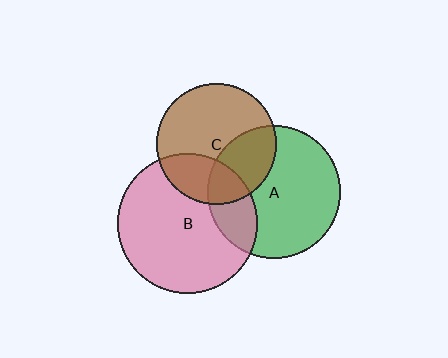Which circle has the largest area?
Circle B (pink).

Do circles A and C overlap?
Yes.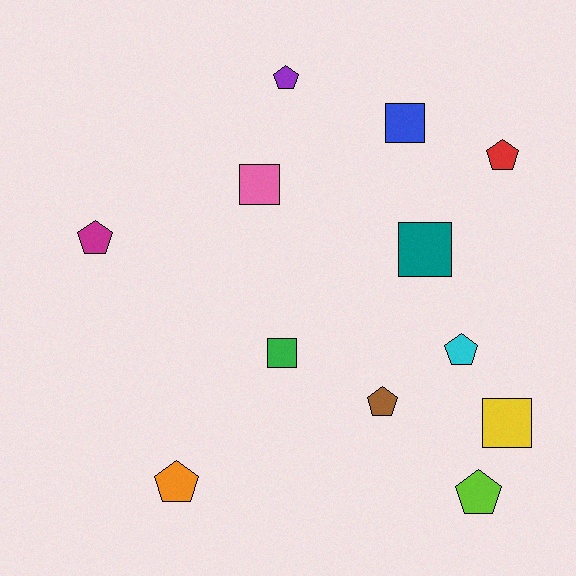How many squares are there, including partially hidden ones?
There are 5 squares.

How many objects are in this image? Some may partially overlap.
There are 12 objects.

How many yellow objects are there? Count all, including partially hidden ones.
There is 1 yellow object.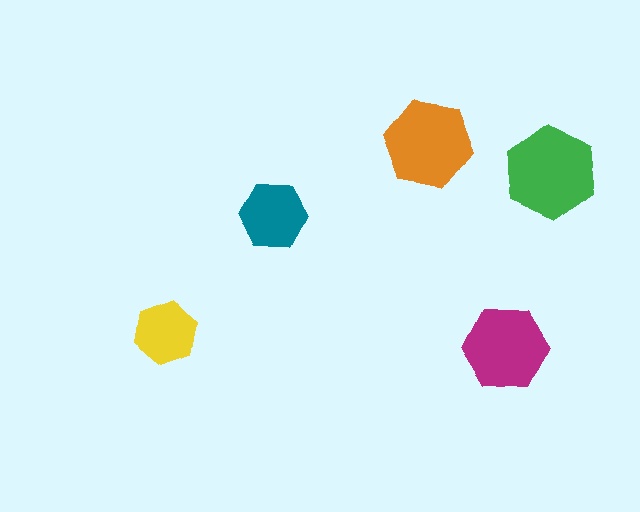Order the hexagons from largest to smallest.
the green one, the orange one, the magenta one, the teal one, the yellow one.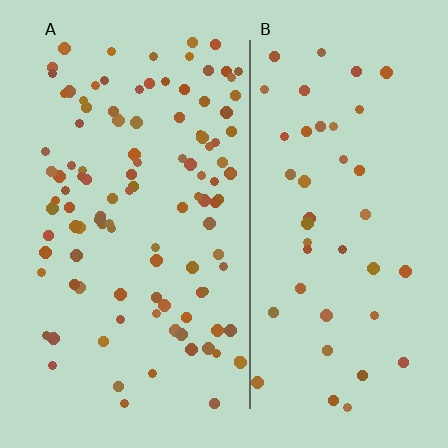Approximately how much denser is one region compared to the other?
Approximately 2.5× — region A over region B.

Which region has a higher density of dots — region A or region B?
A (the left).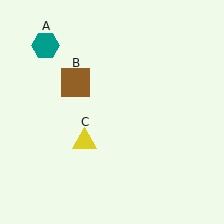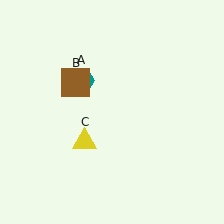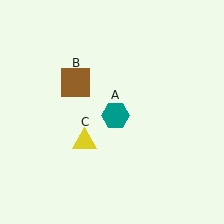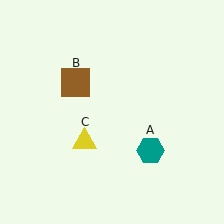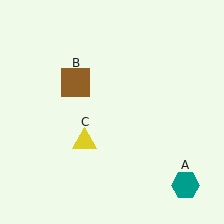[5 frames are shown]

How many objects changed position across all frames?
1 object changed position: teal hexagon (object A).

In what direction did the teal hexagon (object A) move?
The teal hexagon (object A) moved down and to the right.